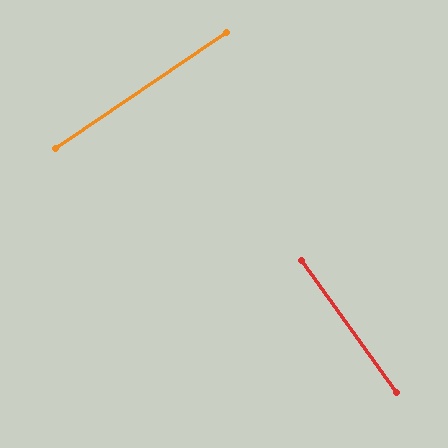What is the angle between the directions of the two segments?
Approximately 89 degrees.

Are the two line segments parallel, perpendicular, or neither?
Perpendicular — they meet at approximately 89°.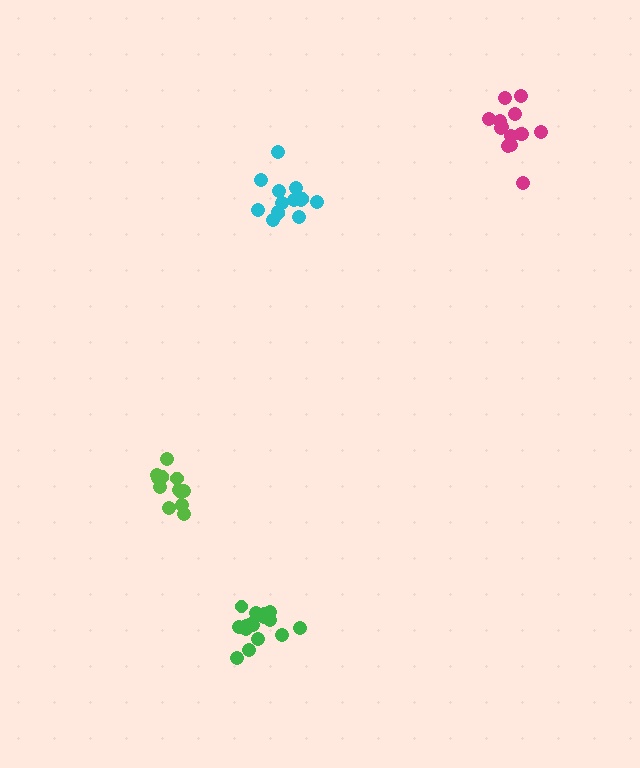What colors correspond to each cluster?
The clusters are colored: cyan, lime, green, magenta.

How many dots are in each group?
Group 1: 14 dots, Group 2: 12 dots, Group 3: 16 dots, Group 4: 14 dots (56 total).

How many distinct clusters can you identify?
There are 4 distinct clusters.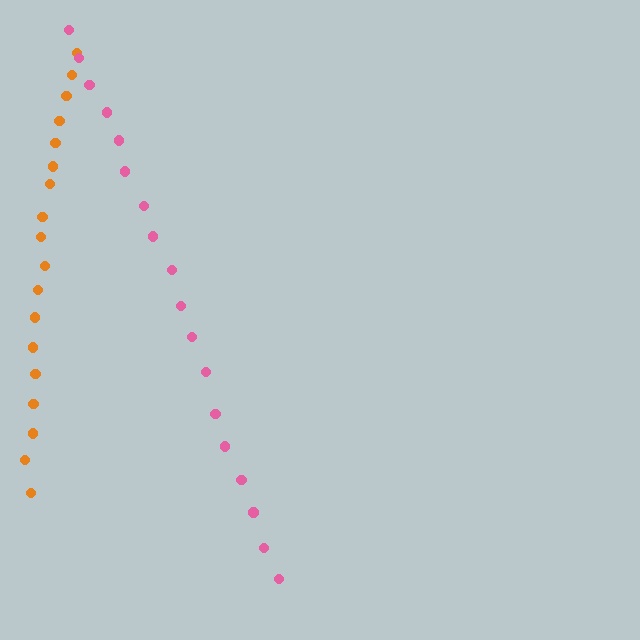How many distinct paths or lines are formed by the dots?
There are 2 distinct paths.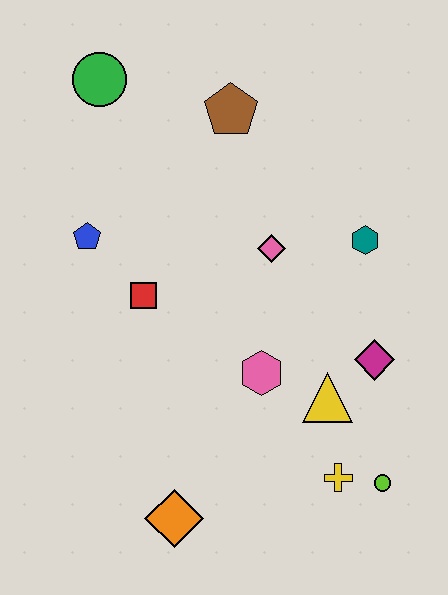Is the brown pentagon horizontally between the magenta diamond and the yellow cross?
No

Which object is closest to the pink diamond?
The teal hexagon is closest to the pink diamond.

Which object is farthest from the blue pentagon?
The lime circle is farthest from the blue pentagon.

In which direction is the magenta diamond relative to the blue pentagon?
The magenta diamond is to the right of the blue pentagon.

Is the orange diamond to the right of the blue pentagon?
Yes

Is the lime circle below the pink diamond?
Yes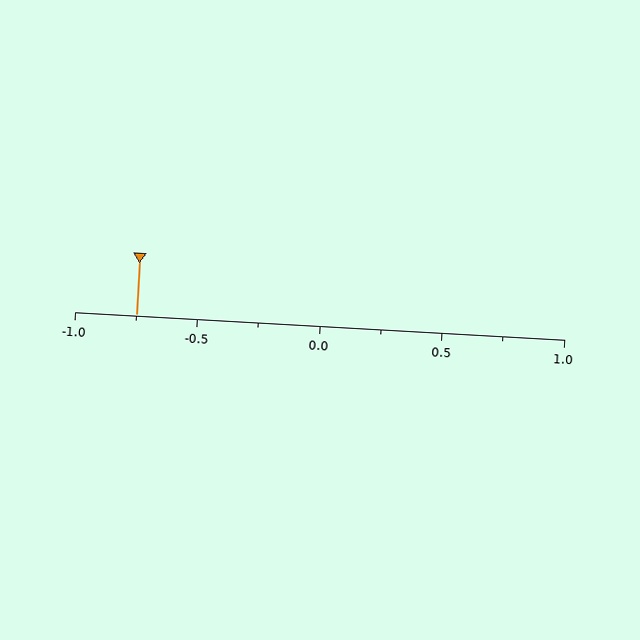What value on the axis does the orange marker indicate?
The marker indicates approximately -0.75.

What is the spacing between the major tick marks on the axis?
The major ticks are spaced 0.5 apart.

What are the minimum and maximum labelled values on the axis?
The axis runs from -1.0 to 1.0.